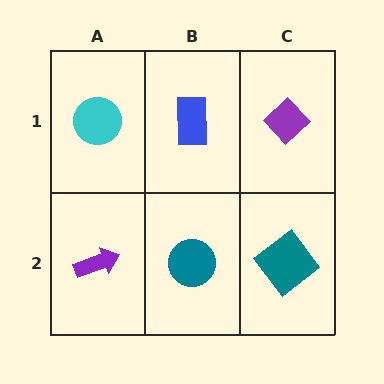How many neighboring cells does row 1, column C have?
2.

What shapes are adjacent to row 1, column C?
A teal diamond (row 2, column C), a blue rectangle (row 1, column B).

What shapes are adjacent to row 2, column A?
A cyan circle (row 1, column A), a teal circle (row 2, column B).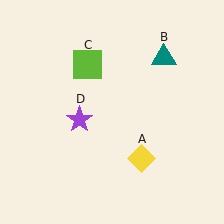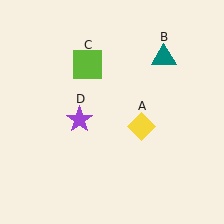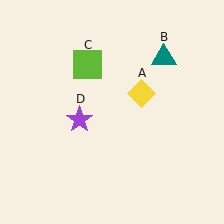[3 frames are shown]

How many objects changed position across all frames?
1 object changed position: yellow diamond (object A).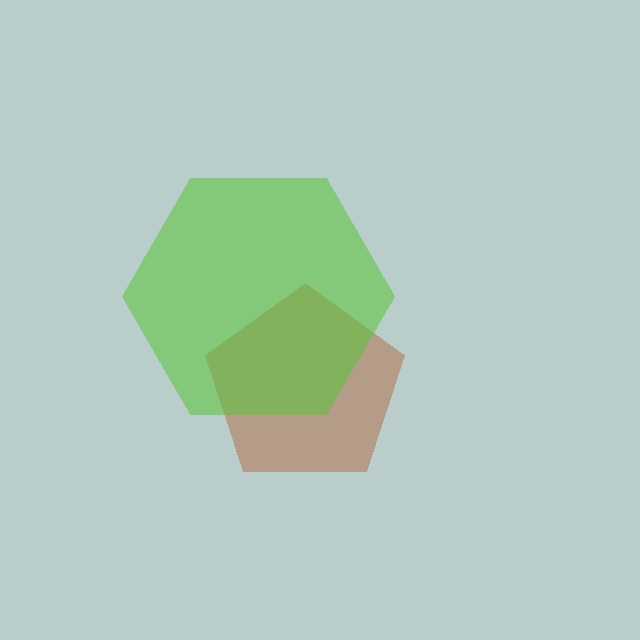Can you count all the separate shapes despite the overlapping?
Yes, there are 2 separate shapes.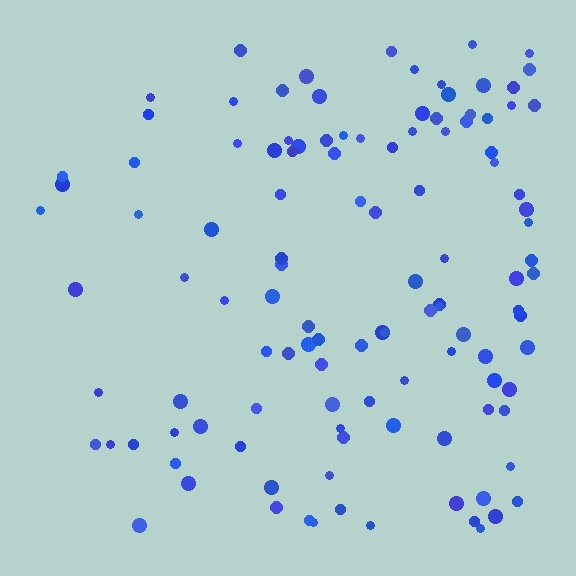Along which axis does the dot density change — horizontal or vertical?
Horizontal.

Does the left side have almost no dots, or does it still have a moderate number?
Still a moderate number, just noticeably fewer than the right.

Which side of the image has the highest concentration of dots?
The right.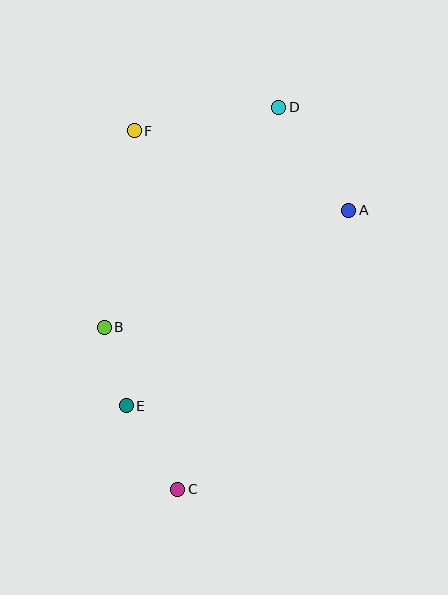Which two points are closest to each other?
Points B and E are closest to each other.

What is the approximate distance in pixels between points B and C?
The distance between B and C is approximately 178 pixels.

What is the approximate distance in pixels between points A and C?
The distance between A and C is approximately 327 pixels.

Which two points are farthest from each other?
Points C and D are farthest from each other.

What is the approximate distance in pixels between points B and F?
The distance between B and F is approximately 199 pixels.